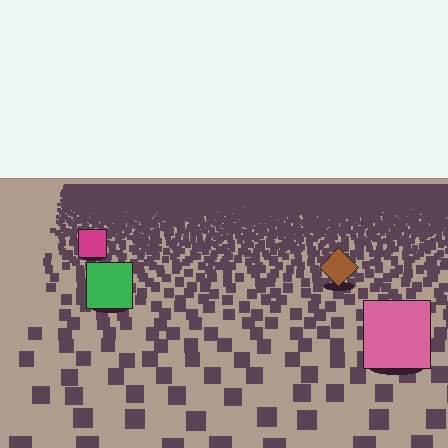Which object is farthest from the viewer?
The magenta square is farthest from the viewer. It appears smaller and the ground texture around it is denser.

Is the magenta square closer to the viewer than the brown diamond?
No. The brown diamond is closer — you can tell from the texture gradient: the ground texture is coarser near it.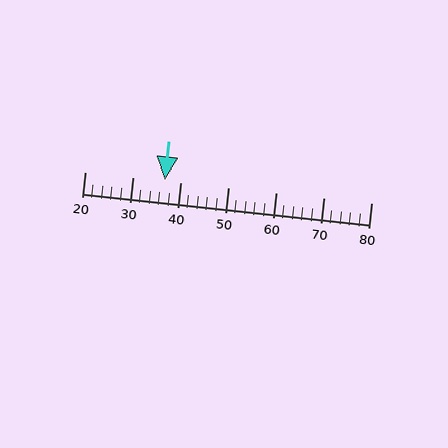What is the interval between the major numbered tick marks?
The major tick marks are spaced 10 units apart.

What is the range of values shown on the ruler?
The ruler shows values from 20 to 80.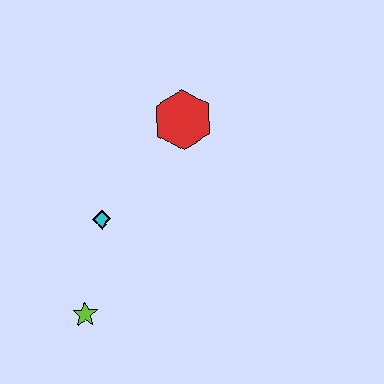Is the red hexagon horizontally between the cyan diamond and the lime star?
No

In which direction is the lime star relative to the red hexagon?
The lime star is below the red hexagon.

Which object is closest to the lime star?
The cyan diamond is closest to the lime star.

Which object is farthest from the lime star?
The red hexagon is farthest from the lime star.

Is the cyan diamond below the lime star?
No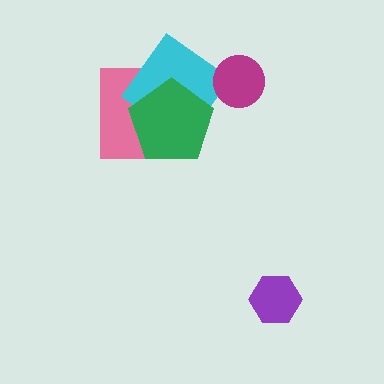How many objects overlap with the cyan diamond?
2 objects overlap with the cyan diamond.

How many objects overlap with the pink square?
2 objects overlap with the pink square.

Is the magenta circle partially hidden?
No, no other shape covers it.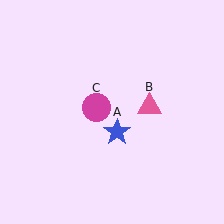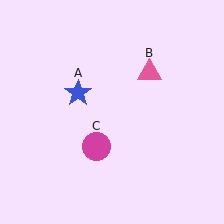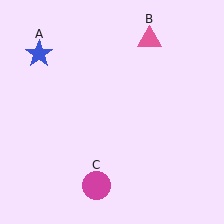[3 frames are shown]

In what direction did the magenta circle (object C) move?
The magenta circle (object C) moved down.